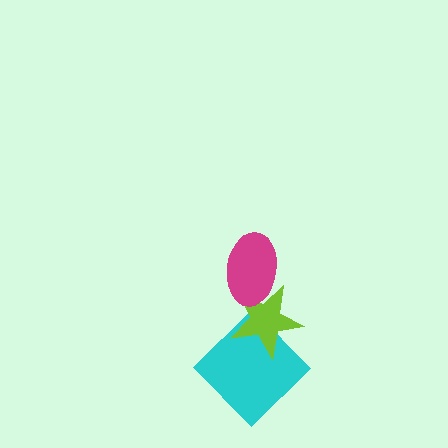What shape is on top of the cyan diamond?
The lime star is on top of the cyan diamond.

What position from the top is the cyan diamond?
The cyan diamond is 3rd from the top.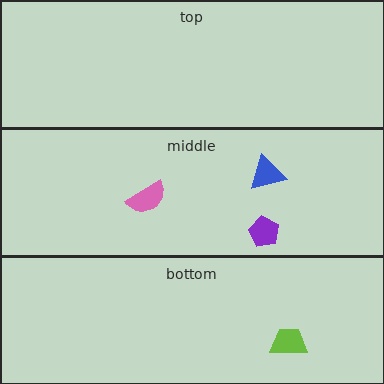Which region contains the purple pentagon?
The middle region.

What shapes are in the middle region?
The pink semicircle, the blue triangle, the purple pentagon.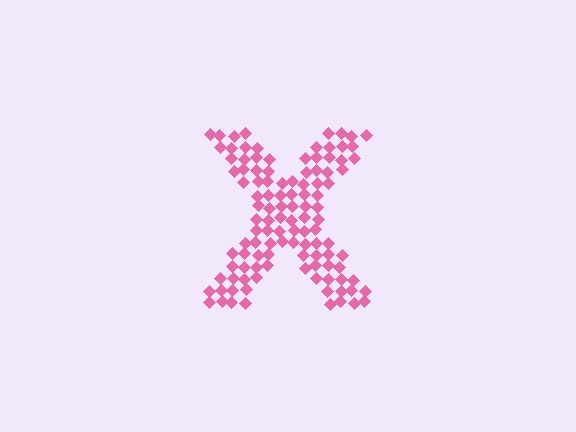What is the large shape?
The large shape is the letter X.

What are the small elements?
The small elements are diamonds.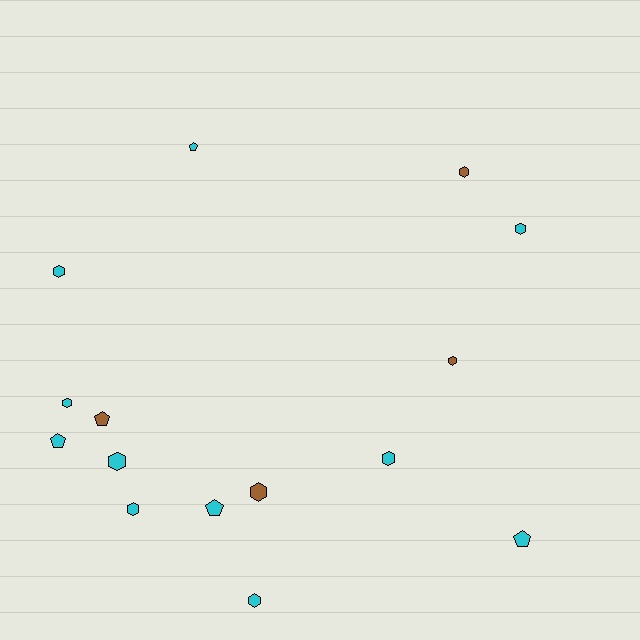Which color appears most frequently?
Cyan, with 11 objects.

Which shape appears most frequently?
Hexagon, with 10 objects.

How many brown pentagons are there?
There is 1 brown pentagon.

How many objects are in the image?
There are 15 objects.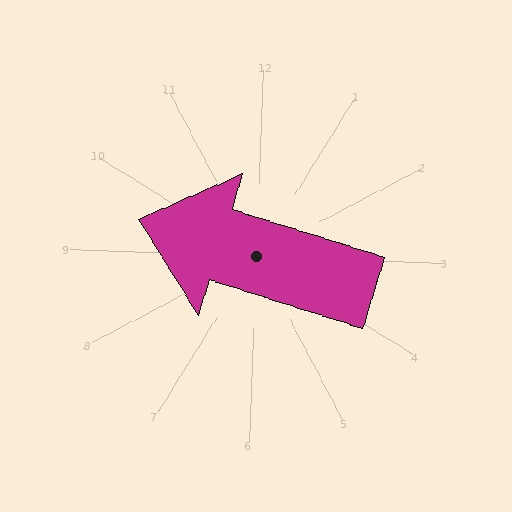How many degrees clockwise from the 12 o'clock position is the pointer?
Approximately 285 degrees.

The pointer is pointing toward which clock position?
Roughly 10 o'clock.